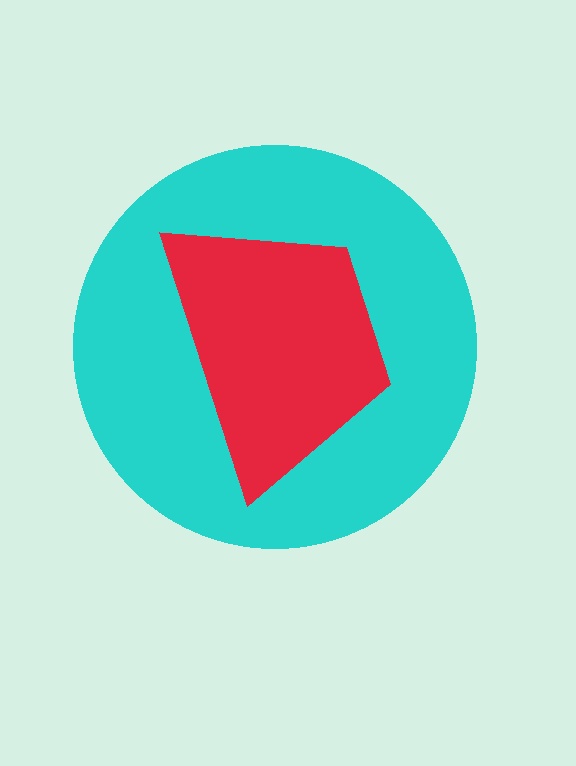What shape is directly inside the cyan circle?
The red trapezoid.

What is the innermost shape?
The red trapezoid.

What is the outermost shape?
The cyan circle.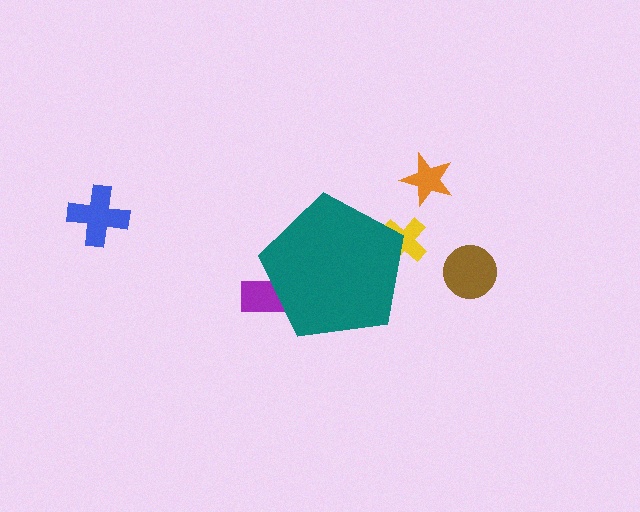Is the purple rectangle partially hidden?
Yes, the purple rectangle is partially hidden behind the teal pentagon.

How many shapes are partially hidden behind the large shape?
2 shapes are partially hidden.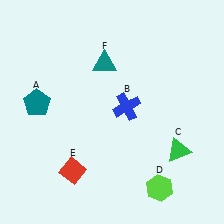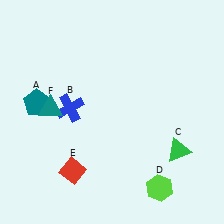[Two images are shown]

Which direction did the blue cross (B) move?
The blue cross (B) moved left.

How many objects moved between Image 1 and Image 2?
2 objects moved between the two images.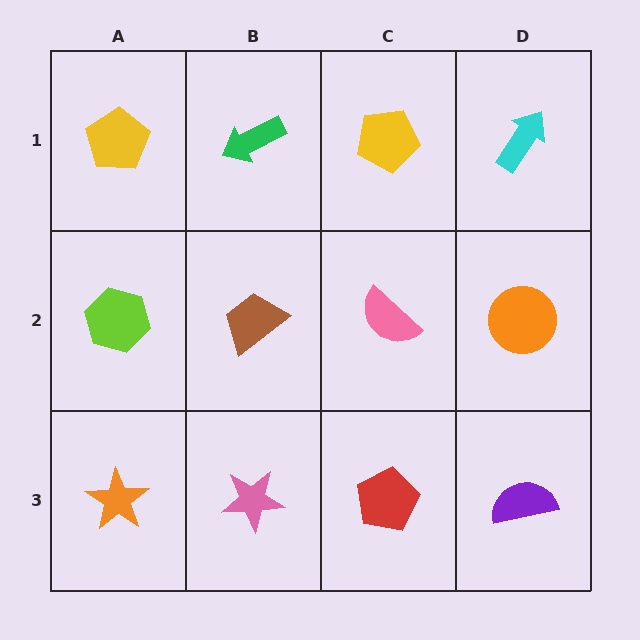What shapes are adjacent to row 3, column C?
A pink semicircle (row 2, column C), a pink star (row 3, column B), a purple semicircle (row 3, column D).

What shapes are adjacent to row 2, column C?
A yellow pentagon (row 1, column C), a red pentagon (row 3, column C), a brown trapezoid (row 2, column B), an orange circle (row 2, column D).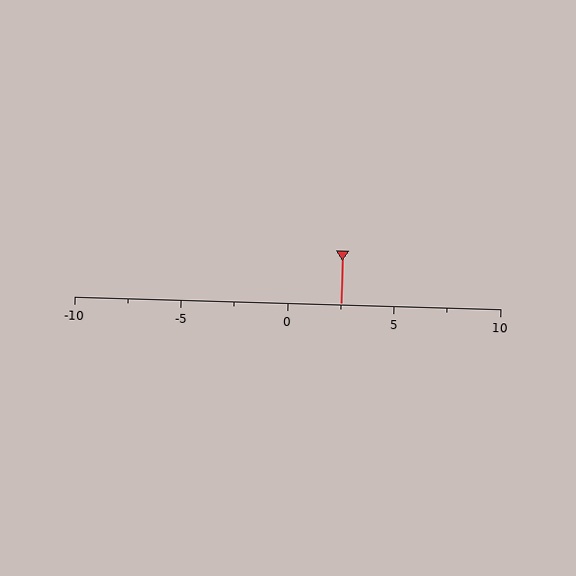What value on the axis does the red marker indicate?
The marker indicates approximately 2.5.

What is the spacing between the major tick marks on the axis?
The major ticks are spaced 5 apart.